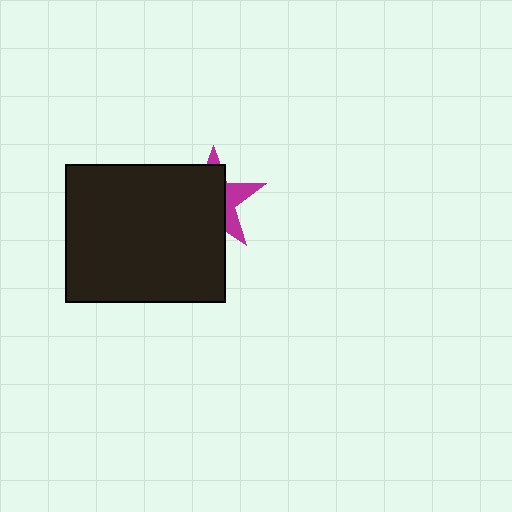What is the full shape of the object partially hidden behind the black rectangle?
The partially hidden object is a magenta star.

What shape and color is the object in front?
The object in front is a black rectangle.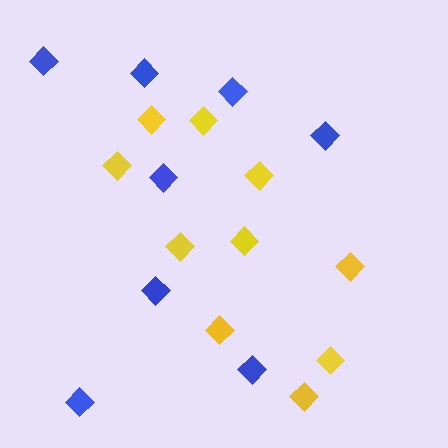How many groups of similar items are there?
There are 2 groups: one group of blue diamonds (8) and one group of yellow diamonds (10).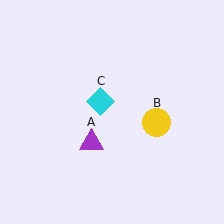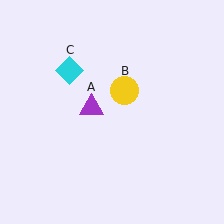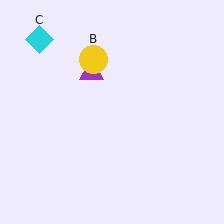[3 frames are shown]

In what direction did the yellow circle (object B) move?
The yellow circle (object B) moved up and to the left.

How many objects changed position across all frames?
3 objects changed position: purple triangle (object A), yellow circle (object B), cyan diamond (object C).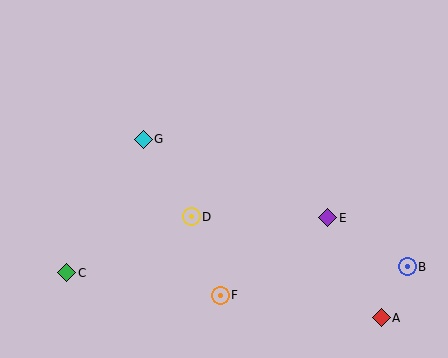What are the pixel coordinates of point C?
Point C is at (67, 273).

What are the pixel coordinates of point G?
Point G is at (143, 139).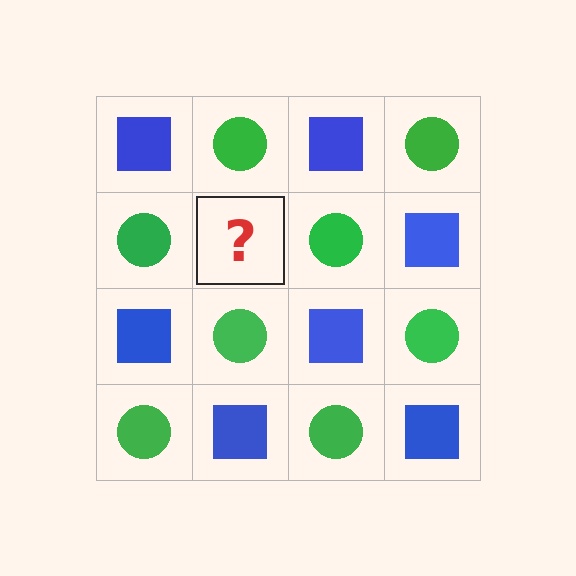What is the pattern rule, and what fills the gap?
The rule is that it alternates blue square and green circle in a checkerboard pattern. The gap should be filled with a blue square.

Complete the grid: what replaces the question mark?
The question mark should be replaced with a blue square.